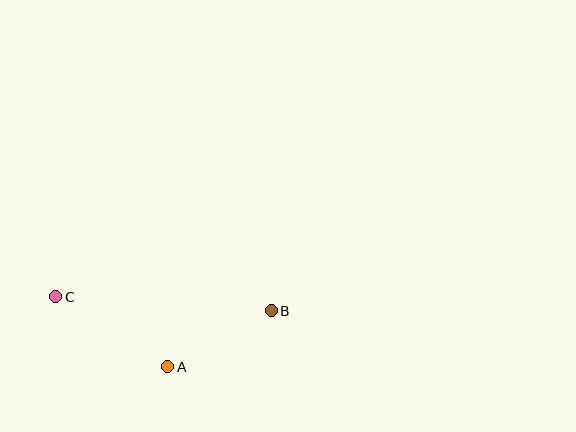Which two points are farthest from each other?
Points B and C are farthest from each other.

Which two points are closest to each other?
Points A and B are closest to each other.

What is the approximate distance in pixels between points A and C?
The distance between A and C is approximately 132 pixels.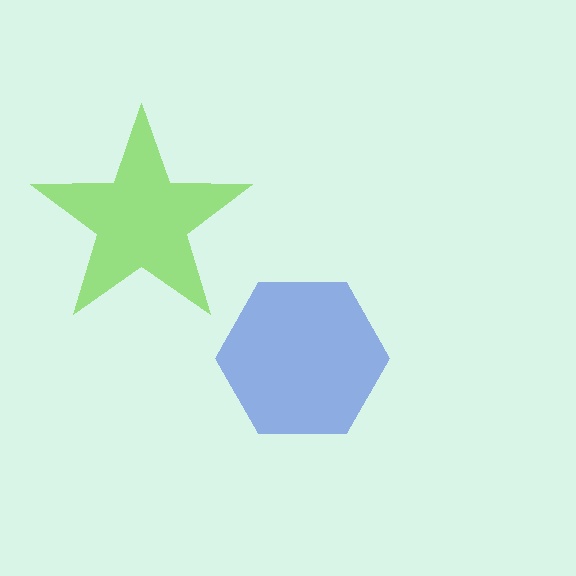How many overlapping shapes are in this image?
There are 2 overlapping shapes in the image.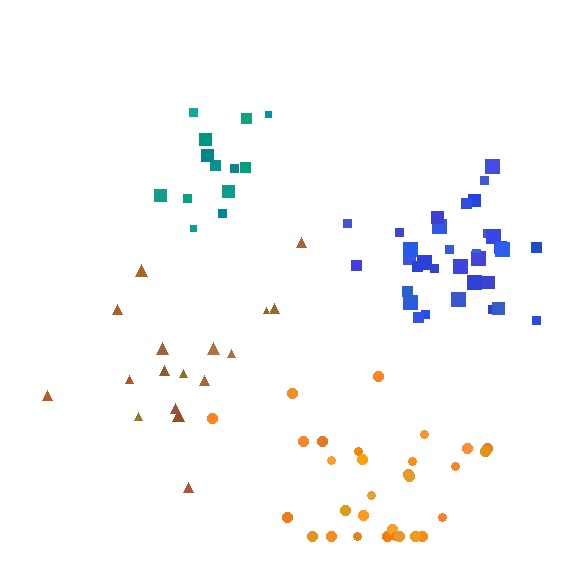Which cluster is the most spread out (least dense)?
Brown.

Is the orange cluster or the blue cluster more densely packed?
Blue.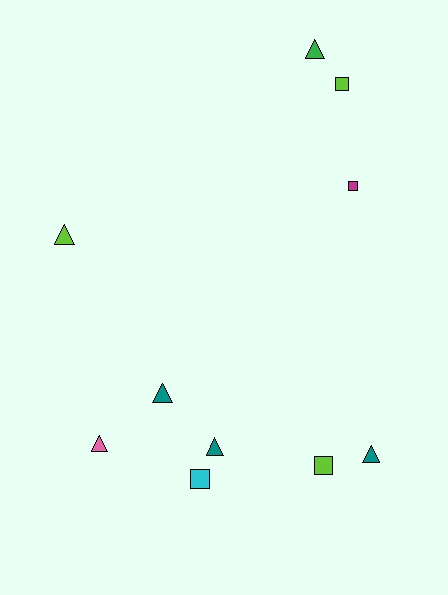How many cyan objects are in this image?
There is 1 cyan object.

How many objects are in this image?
There are 10 objects.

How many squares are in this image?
There are 4 squares.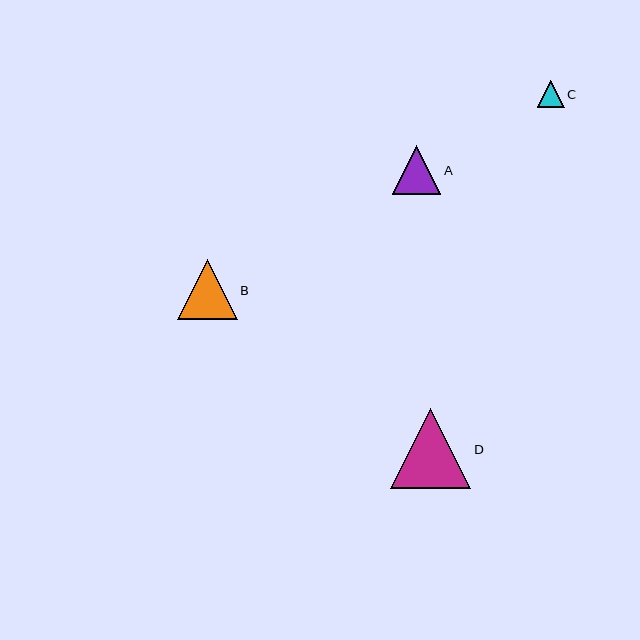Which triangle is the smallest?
Triangle C is the smallest with a size of approximately 27 pixels.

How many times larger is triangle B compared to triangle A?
Triangle B is approximately 1.2 times the size of triangle A.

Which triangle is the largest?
Triangle D is the largest with a size of approximately 80 pixels.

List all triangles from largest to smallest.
From largest to smallest: D, B, A, C.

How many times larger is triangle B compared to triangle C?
Triangle B is approximately 2.2 times the size of triangle C.